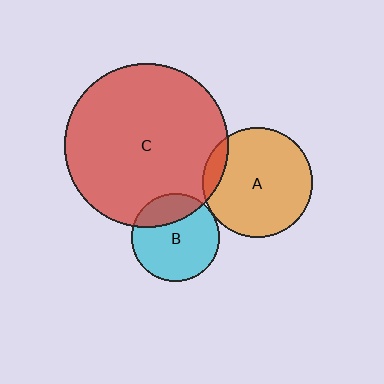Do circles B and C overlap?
Yes.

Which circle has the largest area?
Circle C (red).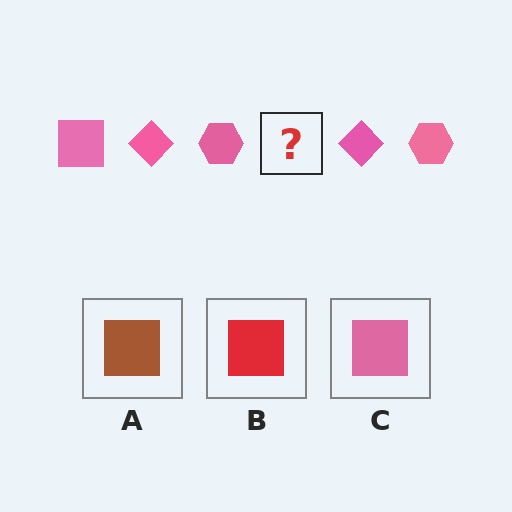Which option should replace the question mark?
Option C.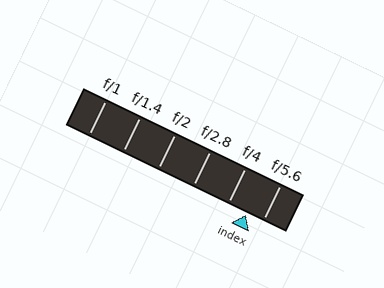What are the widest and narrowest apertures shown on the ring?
The widest aperture shown is f/1 and the narrowest is f/5.6.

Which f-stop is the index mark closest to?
The index mark is closest to f/5.6.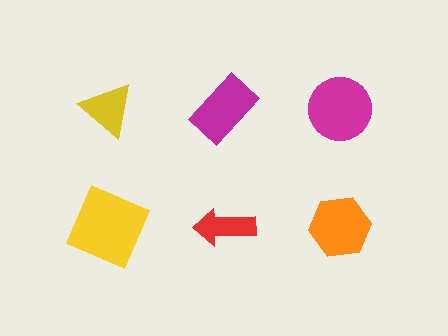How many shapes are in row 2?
3 shapes.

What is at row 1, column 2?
A magenta rectangle.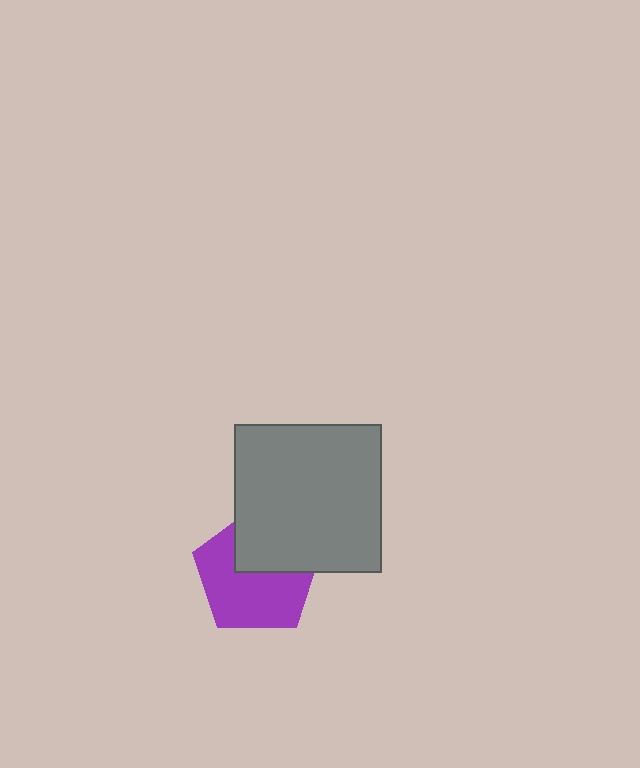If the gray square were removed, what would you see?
You would see the complete purple pentagon.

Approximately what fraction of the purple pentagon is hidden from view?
Roughly 39% of the purple pentagon is hidden behind the gray square.